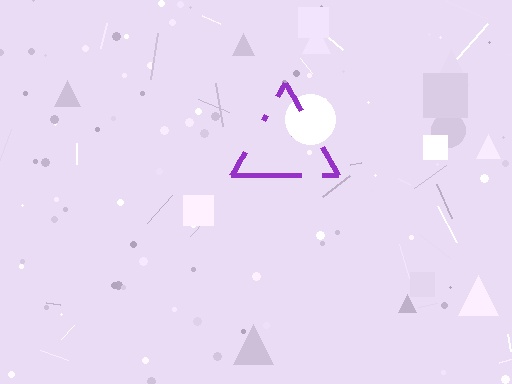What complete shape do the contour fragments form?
The contour fragments form a triangle.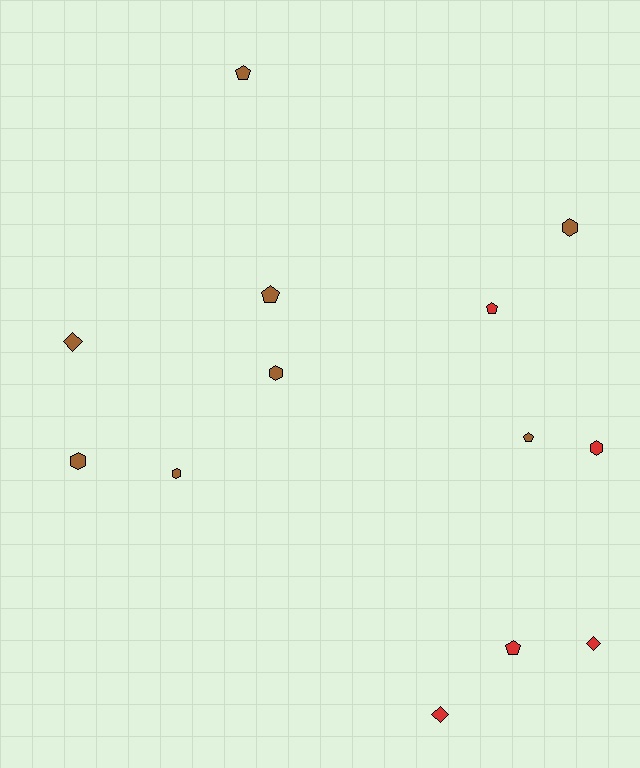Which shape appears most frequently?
Pentagon, with 5 objects.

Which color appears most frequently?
Brown, with 8 objects.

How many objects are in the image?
There are 13 objects.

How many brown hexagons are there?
There are 4 brown hexagons.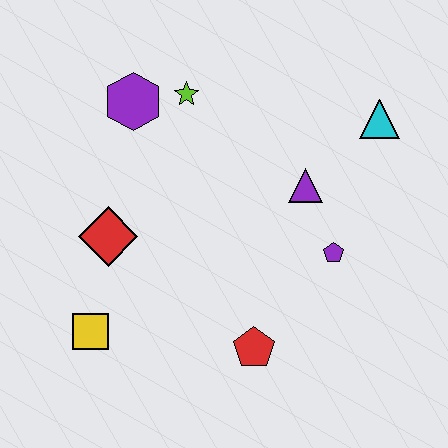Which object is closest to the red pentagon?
The purple pentagon is closest to the red pentagon.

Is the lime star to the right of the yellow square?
Yes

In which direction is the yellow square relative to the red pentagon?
The yellow square is to the left of the red pentagon.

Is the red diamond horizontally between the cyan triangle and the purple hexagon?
No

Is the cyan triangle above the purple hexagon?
No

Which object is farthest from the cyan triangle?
The yellow square is farthest from the cyan triangle.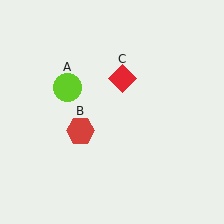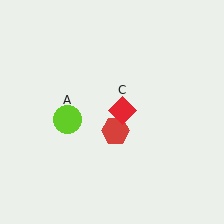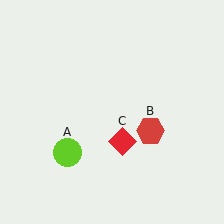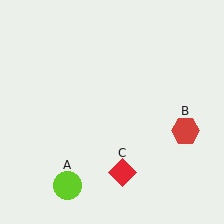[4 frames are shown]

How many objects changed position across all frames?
3 objects changed position: lime circle (object A), red hexagon (object B), red diamond (object C).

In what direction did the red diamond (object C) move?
The red diamond (object C) moved down.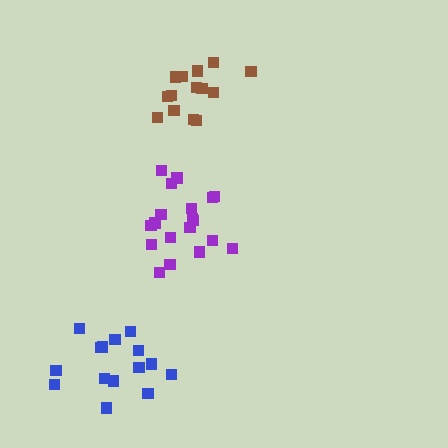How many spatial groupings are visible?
There are 3 spatial groupings.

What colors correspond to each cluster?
The clusters are colored: brown, purple, blue.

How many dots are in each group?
Group 1: 14 dots, Group 2: 19 dots, Group 3: 15 dots (48 total).